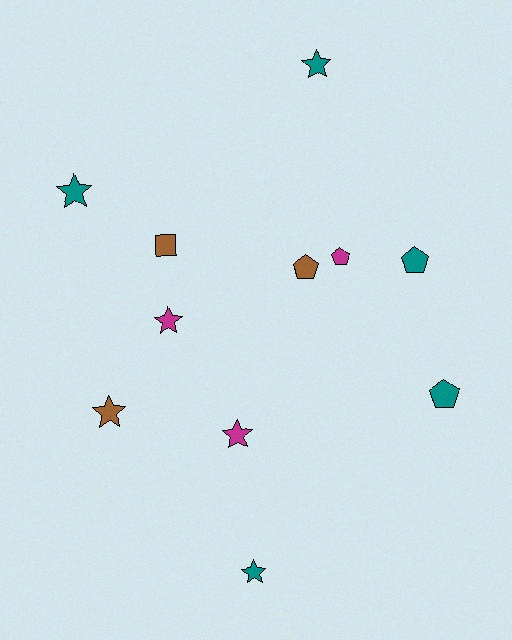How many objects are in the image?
There are 11 objects.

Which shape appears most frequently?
Star, with 6 objects.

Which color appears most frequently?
Teal, with 5 objects.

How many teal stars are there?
There are 3 teal stars.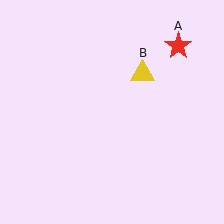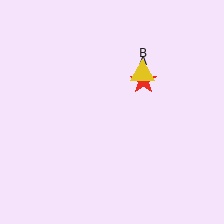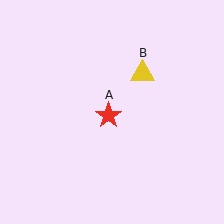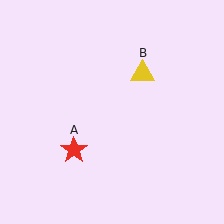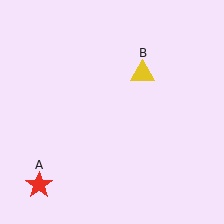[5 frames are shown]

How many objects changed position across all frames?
1 object changed position: red star (object A).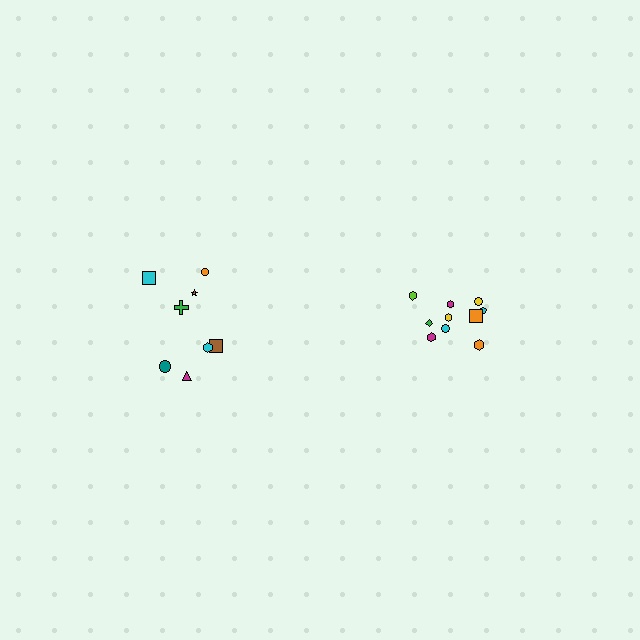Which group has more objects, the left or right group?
The right group.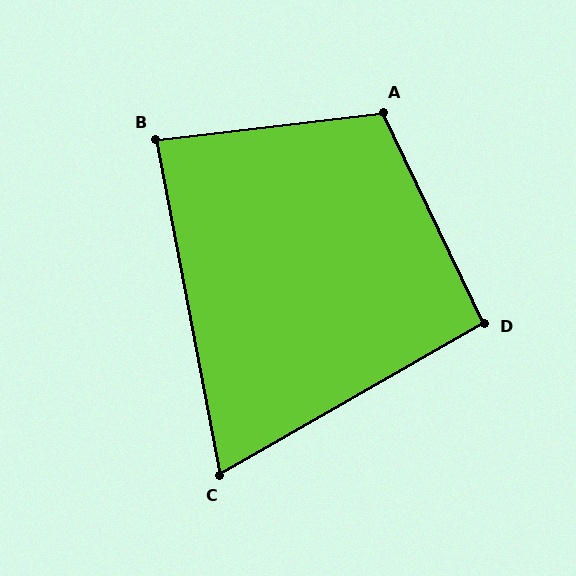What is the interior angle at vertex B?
Approximately 86 degrees (approximately right).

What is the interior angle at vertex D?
Approximately 94 degrees (approximately right).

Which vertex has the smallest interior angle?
C, at approximately 71 degrees.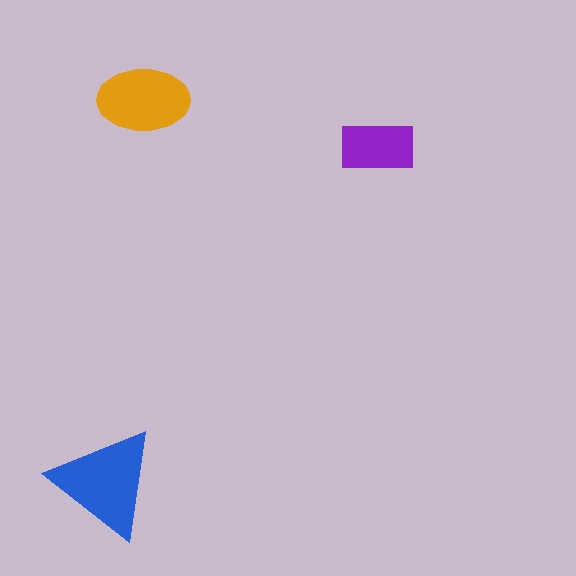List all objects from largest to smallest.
The blue triangle, the orange ellipse, the purple rectangle.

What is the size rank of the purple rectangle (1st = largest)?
3rd.